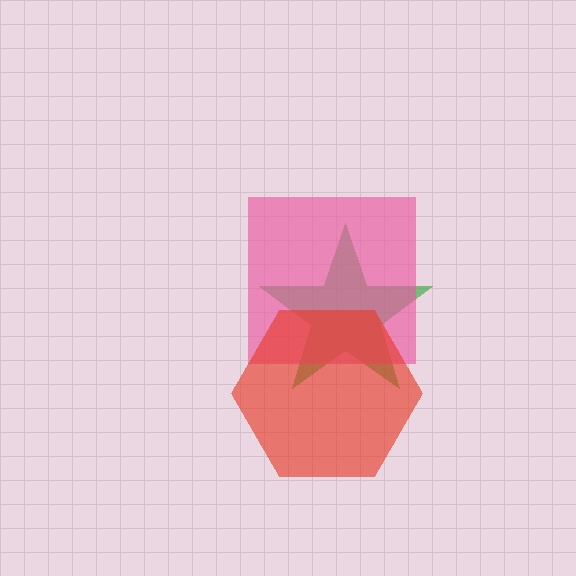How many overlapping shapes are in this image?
There are 3 overlapping shapes in the image.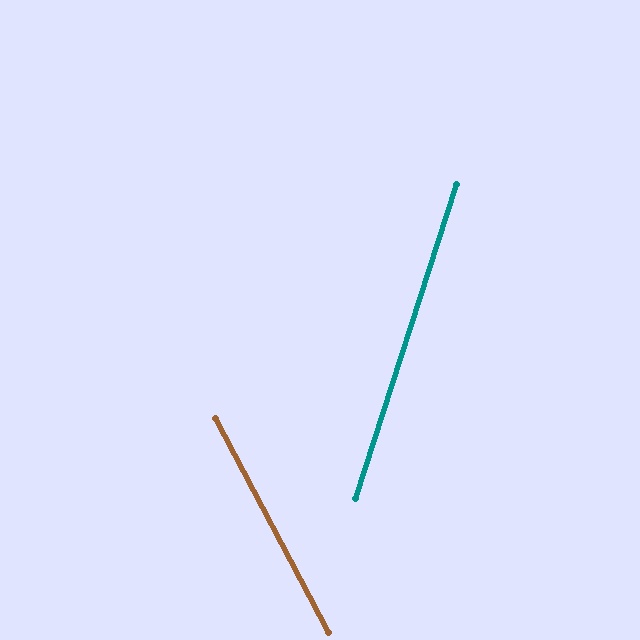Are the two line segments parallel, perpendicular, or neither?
Neither parallel nor perpendicular — they differ by about 46°.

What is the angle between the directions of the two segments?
Approximately 46 degrees.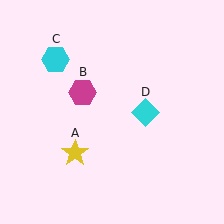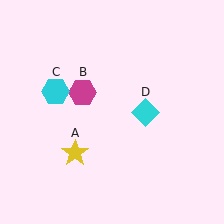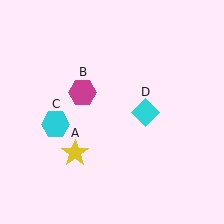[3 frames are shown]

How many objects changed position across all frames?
1 object changed position: cyan hexagon (object C).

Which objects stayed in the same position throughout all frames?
Yellow star (object A) and magenta hexagon (object B) and cyan diamond (object D) remained stationary.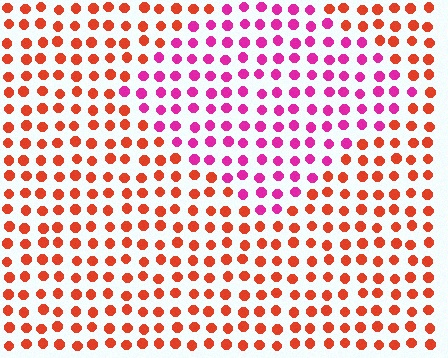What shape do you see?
I see a diamond.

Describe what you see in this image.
The image is filled with small red elements in a uniform arrangement. A diamond-shaped region is visible where the elements are tinted to a slightly different hue, forming a subtle color boundary.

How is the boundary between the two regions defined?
The boundary is defined purely by a slight shift in hue (about 50 degrees). Spacing, size, and orientation are identical on both sides.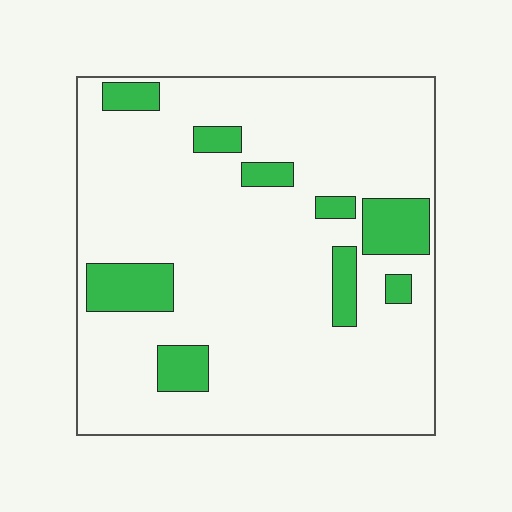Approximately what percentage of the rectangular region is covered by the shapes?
Approximately 15%.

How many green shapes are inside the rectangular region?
9.